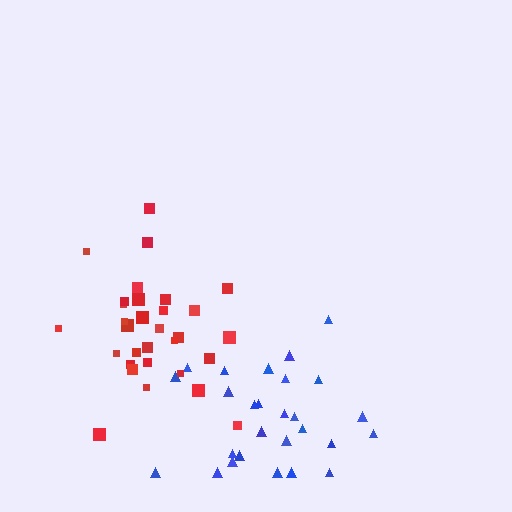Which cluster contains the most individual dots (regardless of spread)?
Red (31).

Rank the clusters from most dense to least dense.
red, blue.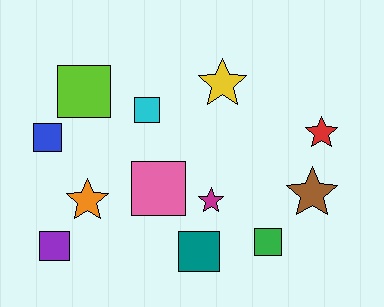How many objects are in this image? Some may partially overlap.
There are 12 objects.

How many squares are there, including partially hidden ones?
There are 7 squares.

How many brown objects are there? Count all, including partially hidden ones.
There is 1 brown object.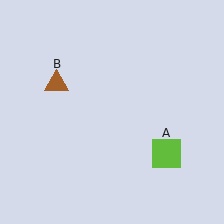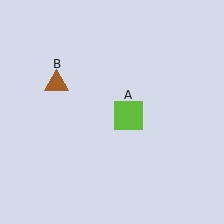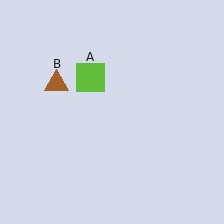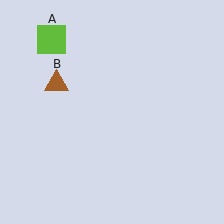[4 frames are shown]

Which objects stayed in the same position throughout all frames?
Brown triangle (object B) remained stationary.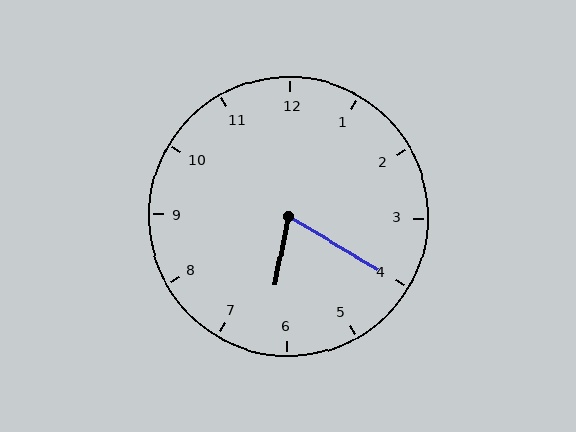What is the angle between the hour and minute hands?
Approximately 70 degrees.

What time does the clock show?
6:20.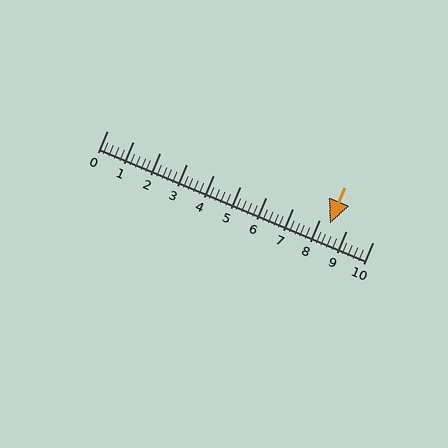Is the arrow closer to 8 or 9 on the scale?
The arrow is closer to 8.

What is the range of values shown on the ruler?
The ruler shows values from 0 to 10.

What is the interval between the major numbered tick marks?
The major tick marks are spaced 1 units apart.